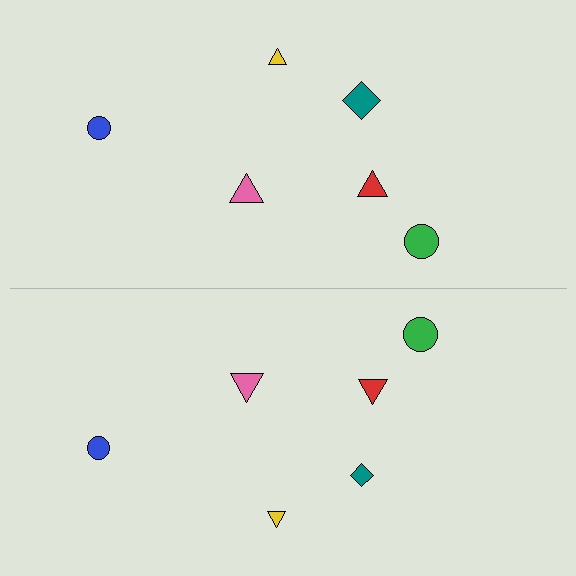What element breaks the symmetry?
The teal diamond on the bottom side has a different size than its mirror counterpart.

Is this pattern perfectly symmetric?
No, the pattern is not perfectly symmetric. The teal diamond on the bottom side has a different size than its mirror counterpart.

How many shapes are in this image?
There are 12 shapes in this image.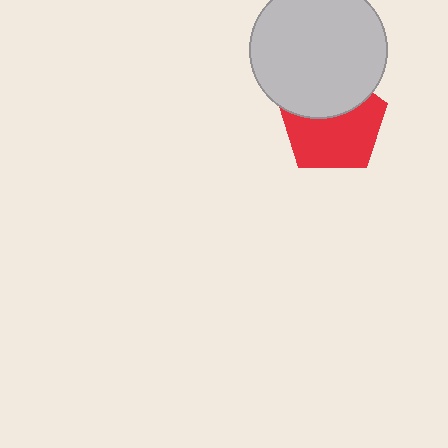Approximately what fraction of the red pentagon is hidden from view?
Roughly 38% of the red pentagon is hidden behind the light gray circle.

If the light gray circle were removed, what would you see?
You would see the complete red pentagon.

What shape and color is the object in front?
The object in front is a light gray circle.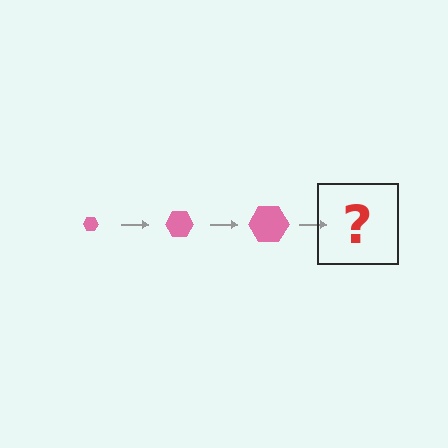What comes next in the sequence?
The next element should be a pink hexagon, larger than the previous one.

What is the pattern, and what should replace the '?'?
The pattern is that the hexagon gets progressively larger each step. The '?' should be a pink hexagon, larger than the previous one.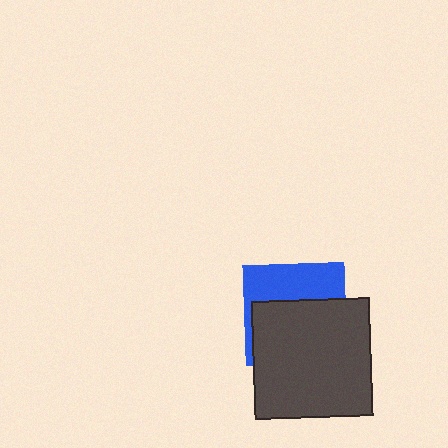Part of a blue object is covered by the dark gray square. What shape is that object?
It is a square.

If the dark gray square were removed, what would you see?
You would see the complete blue square.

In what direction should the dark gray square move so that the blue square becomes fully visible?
The dark gray square should move down. That is the shortest direction to clear the overlap and leave the blue square fully visible.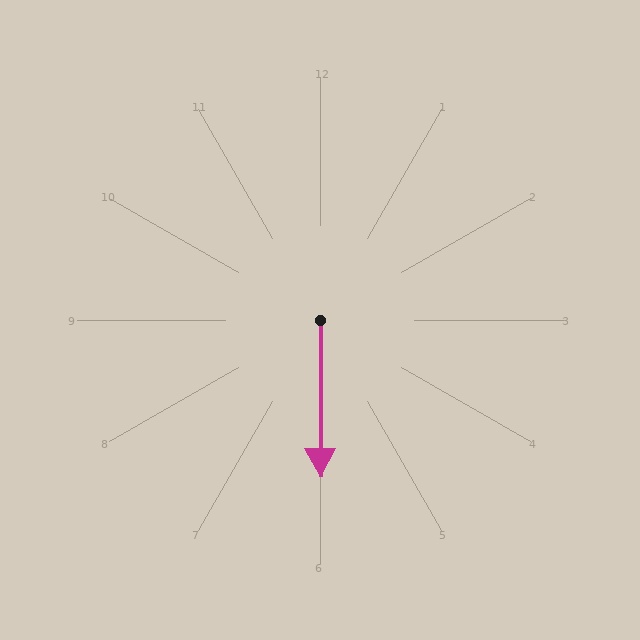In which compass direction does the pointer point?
South.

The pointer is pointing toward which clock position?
Roughly 6 o'clock.